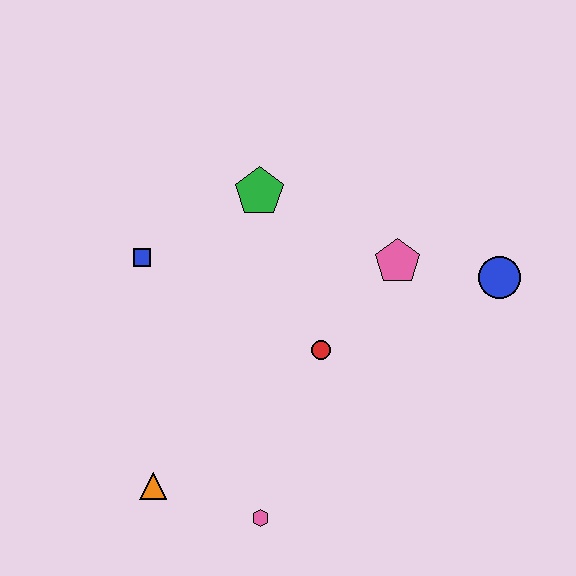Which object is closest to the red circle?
The pink pentagon is closest to the red circle.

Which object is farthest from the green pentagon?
The pink hexagon is farthest from the green pentagon.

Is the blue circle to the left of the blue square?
No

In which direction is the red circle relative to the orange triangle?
The red circle is to the right of the orange triangle.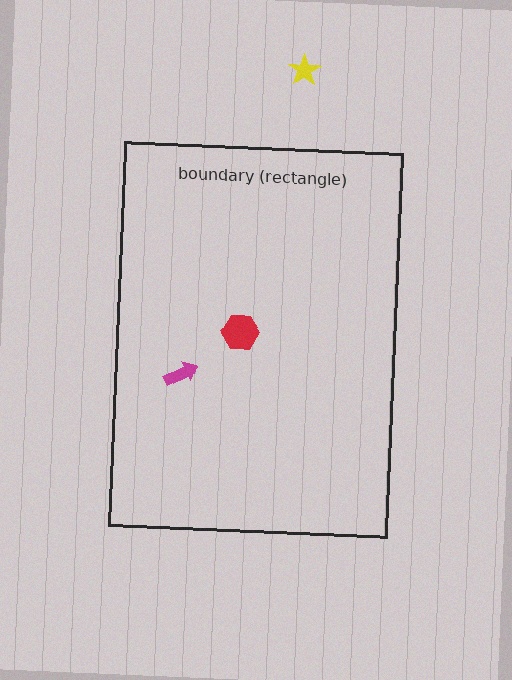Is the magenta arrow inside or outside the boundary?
Inside.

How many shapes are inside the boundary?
2 inside, 1 outside.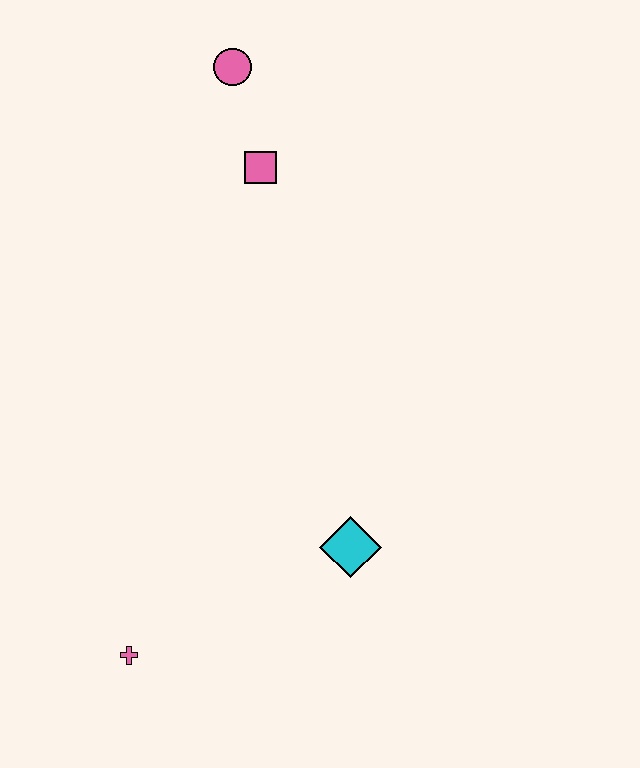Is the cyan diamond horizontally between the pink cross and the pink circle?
No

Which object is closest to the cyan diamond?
The pink cross is closest to the cyan diamond.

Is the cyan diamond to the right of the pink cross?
Yes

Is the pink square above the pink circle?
No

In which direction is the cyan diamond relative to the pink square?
The cyan diamond is below the pink square.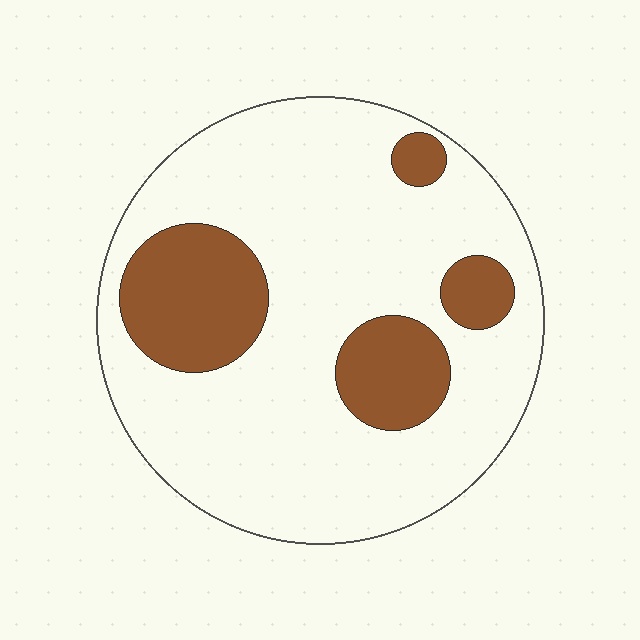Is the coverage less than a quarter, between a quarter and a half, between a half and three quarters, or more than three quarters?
Less than a quarter.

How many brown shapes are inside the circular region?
4.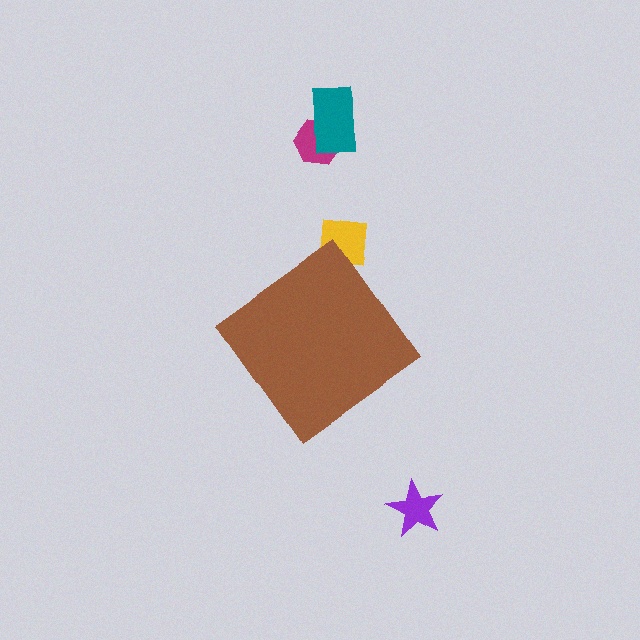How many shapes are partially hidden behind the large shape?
1 shape is partially hidden.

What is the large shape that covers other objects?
A brown diamond.